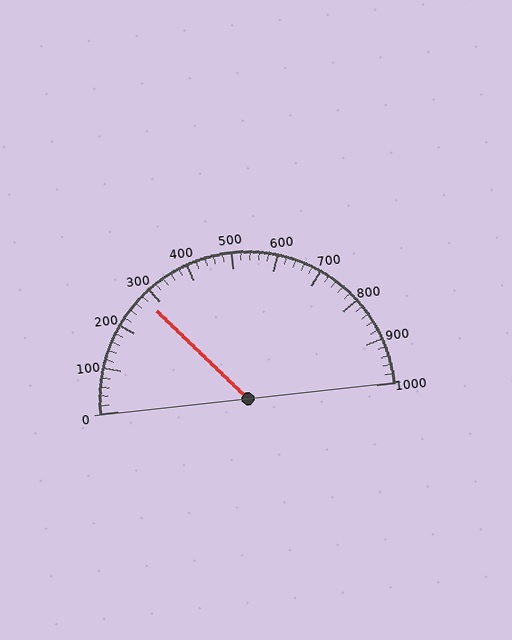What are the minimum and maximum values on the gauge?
The gauge ranges from 0 to 1000.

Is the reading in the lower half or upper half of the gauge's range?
The reading is in the lower half of the range (0 to 1000).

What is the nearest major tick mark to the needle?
The nearest major tick mark is 300.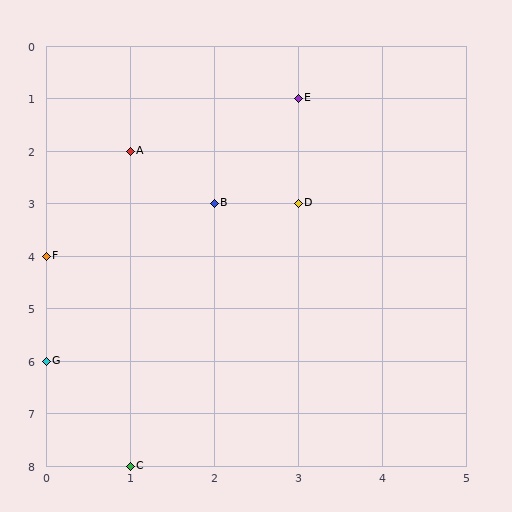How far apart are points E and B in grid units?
Points E and B are 1 column and 2 rows apart (about 2.2 grid units diagonally).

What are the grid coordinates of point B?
Point B is at grid coordinates (2, 3).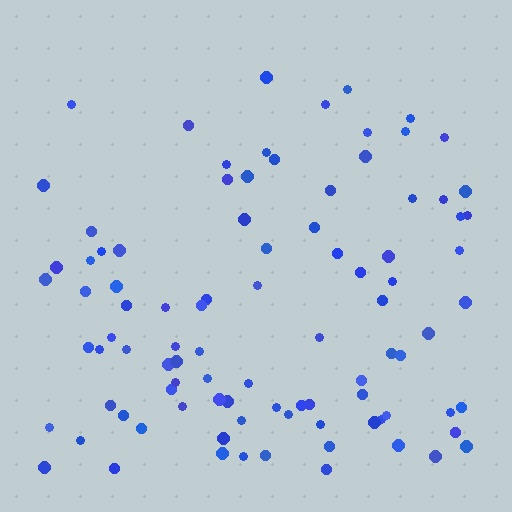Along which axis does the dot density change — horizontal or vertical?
Vertical.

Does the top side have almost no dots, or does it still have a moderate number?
Still a moderate number, just noticeably fewer than the bottom.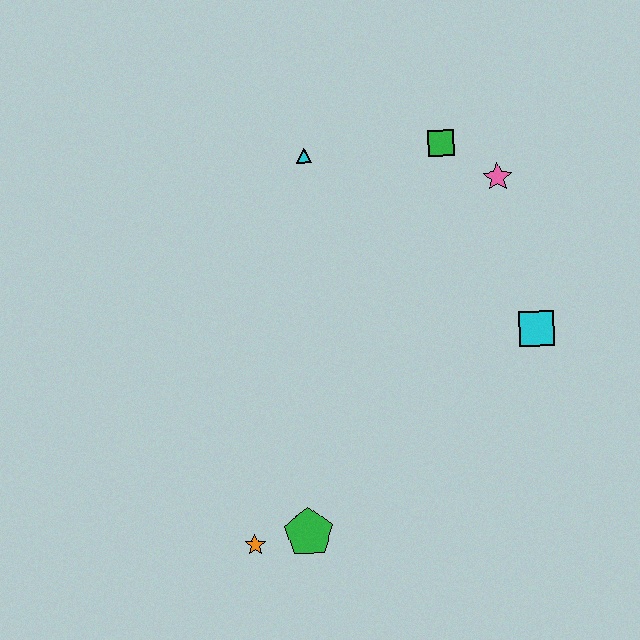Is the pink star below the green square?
Yes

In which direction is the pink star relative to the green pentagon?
The pink star is above the green pentagon.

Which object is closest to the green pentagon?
The orange star is closest to the green pentagon.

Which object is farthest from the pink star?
The orange star is farthest from the pink star.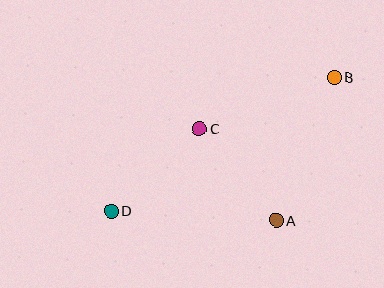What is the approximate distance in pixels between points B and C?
The distance between B and C is approximately 144 pixels.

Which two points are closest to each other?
Points A and C are closest to each other.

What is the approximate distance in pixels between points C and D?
The distance between C and D is approximately 121 pixels.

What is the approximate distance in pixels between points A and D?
The distance between A and D is approximately 165 pixels.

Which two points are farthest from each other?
Points B and D are farthest from each other.